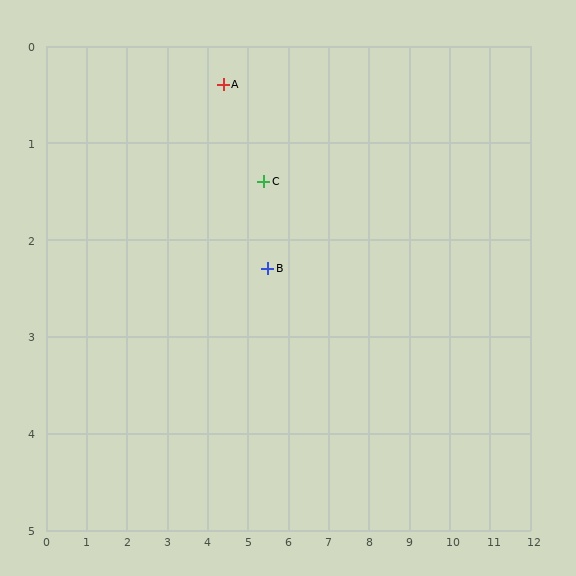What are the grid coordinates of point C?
Point C is at approximately (5.4, 1.4).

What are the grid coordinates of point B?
Point B is at approximately (5.5, 2.3).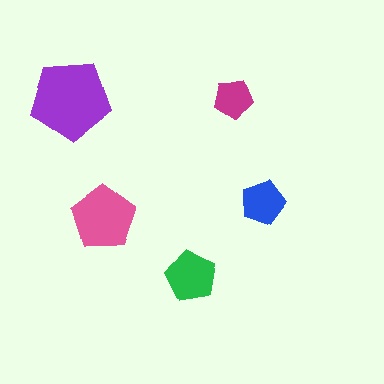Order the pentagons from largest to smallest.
the purple one, the pink one, the green one, the blue one, the magenta one.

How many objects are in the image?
There are 5 objects in the image.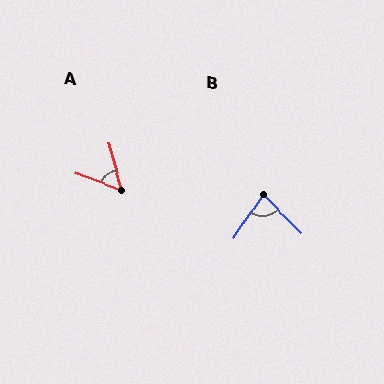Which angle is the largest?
B, at approximately 79 degrees.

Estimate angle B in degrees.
Approximately 79 degrees.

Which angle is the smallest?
A, at approximately 54 degrees.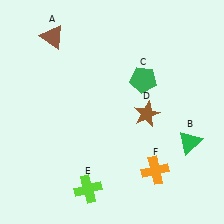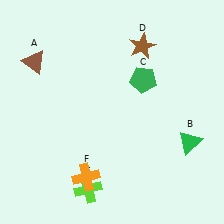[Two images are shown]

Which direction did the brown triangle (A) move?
The brown triangle (A) moved down.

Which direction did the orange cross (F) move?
The orange cross (F) moved left.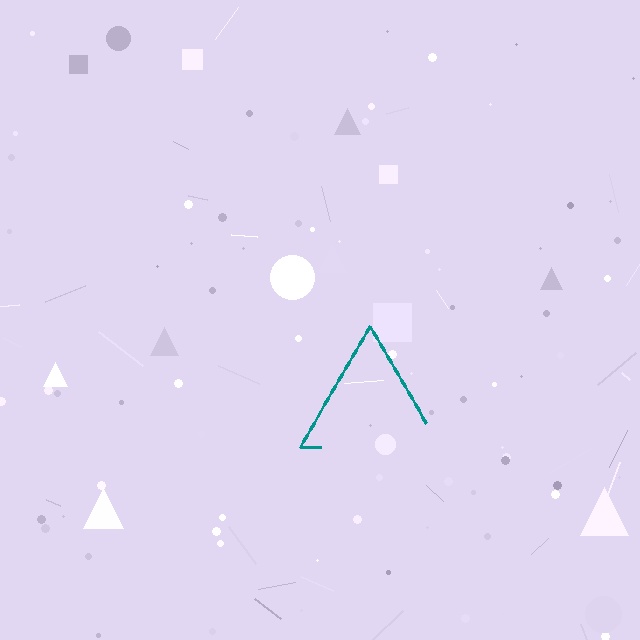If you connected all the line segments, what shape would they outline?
They would outline a triangle.